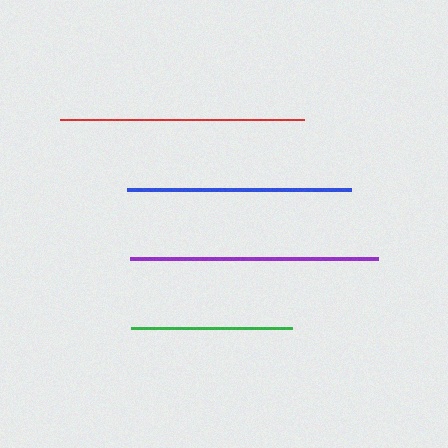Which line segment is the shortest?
The green line is the shortest at approximately 161 pixels.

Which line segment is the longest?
The purple line is the longest at approximately 248 pixels.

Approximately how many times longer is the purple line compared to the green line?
The purple line is approximately 1.5 times the length of the green line.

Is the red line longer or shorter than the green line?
The red line is longer than the green line.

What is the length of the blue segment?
The blue segment is approximately 224 pixels long.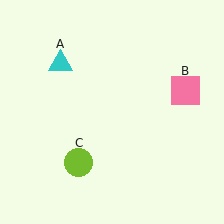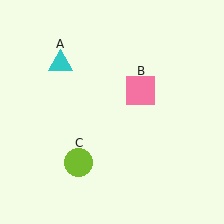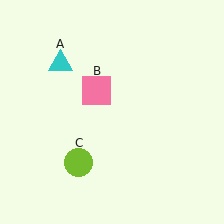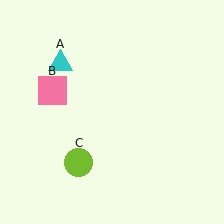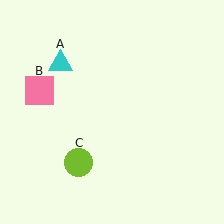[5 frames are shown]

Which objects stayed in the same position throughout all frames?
Cyan triangle (object A) and lime circle (object C) remained stationary.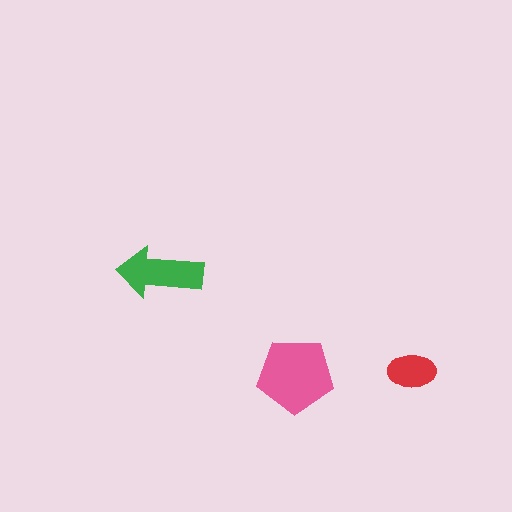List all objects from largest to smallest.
The pink pentagon, the green arrow, the red ellipse.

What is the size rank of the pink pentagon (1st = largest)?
1st.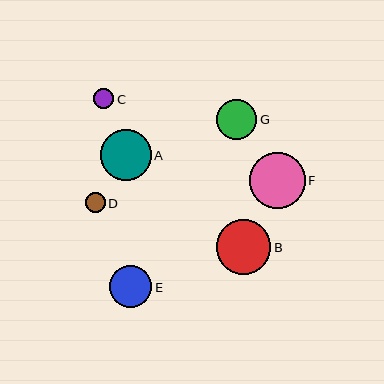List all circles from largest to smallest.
From largest to smallest: F, B, A, E, G, C, D.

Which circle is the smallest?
Circle D is the smallest with a size of approximately 20 pixels.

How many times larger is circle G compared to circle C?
Circle G is approximately 2.0 times the size of circle C.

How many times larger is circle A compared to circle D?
Circle A is approximately 2.6 times the size of circle D.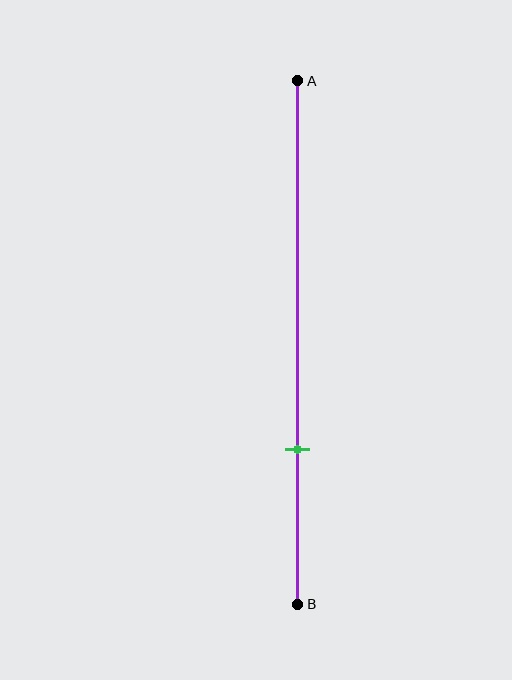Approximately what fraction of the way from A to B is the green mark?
The green mark is approximately 70% of the way from A to B.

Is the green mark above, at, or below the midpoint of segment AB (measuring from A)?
The green mark is below the midpoint of segment AB.